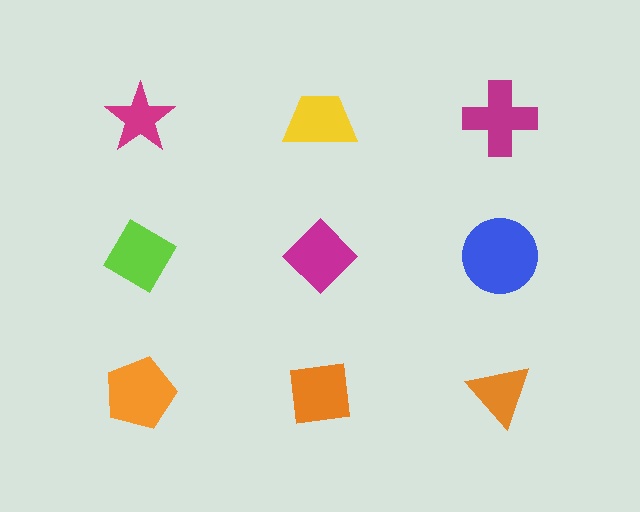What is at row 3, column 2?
An orange square.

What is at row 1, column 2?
A yellow trapezoid.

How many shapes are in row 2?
3 shapes.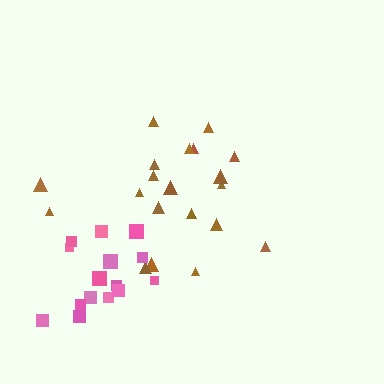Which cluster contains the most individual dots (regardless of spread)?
Brown (20).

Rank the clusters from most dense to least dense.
pink, brown.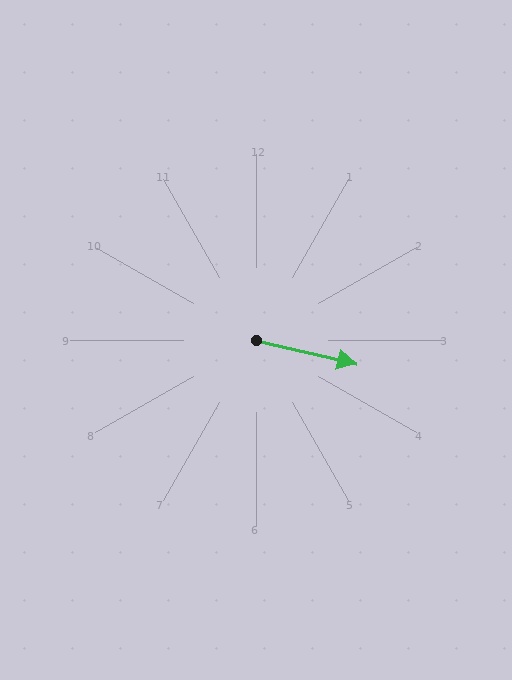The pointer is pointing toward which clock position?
Roughly 3 o'clock.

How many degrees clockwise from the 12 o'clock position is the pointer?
Approximately 103 degrees.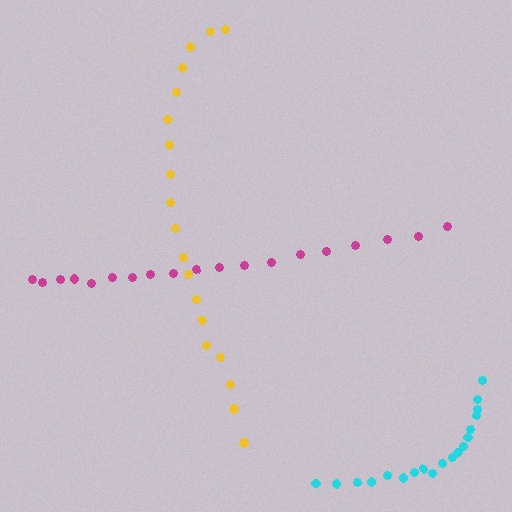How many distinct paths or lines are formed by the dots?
There are 3 distinct paths.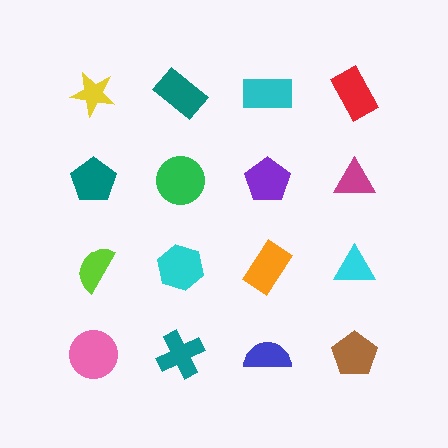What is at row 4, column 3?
A blue semicircle.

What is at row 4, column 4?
A brown pentagon.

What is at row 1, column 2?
A teal rectangle.